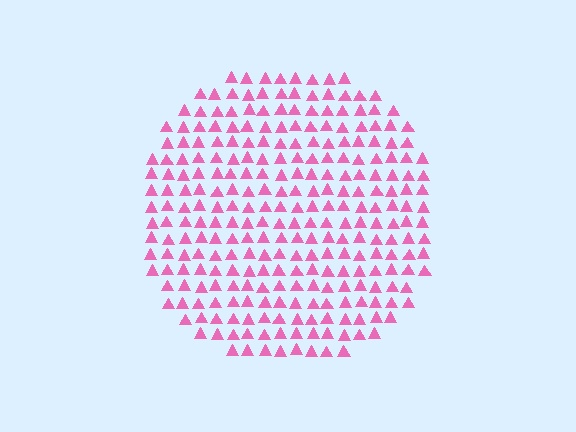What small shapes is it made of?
It is made of small triangles.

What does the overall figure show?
The overall figure shows a circle.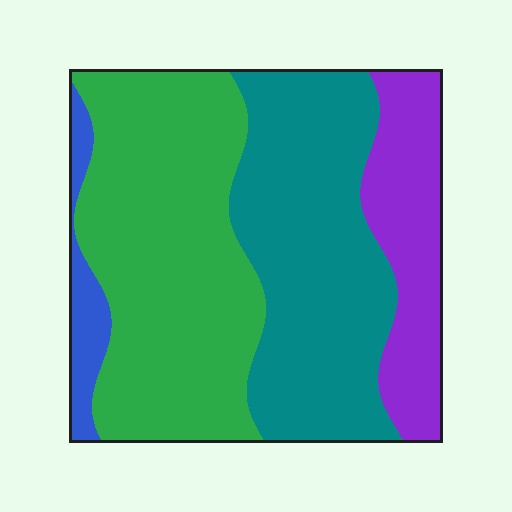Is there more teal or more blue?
Teal.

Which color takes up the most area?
Green, at roughly 40%.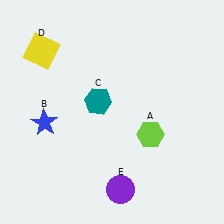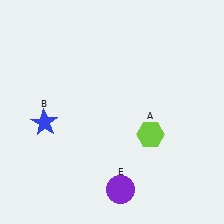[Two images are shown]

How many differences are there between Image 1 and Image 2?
There are 2 differences between the two images.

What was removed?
The yellow square (D), the teal hexagon (C) were removed in Image 2.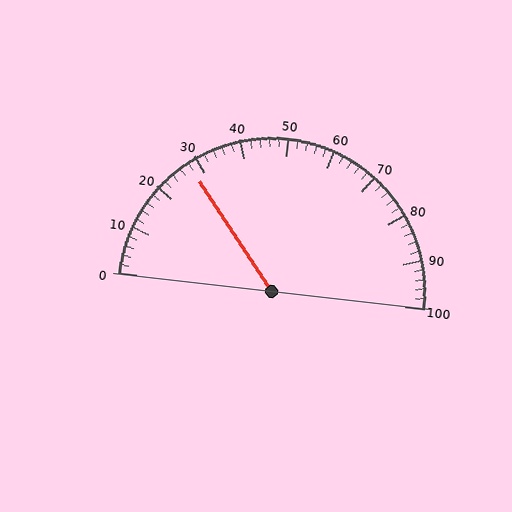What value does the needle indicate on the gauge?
The needle indicates approximately 28.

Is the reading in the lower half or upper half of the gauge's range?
The reading is in the lower half of the range (0 to 100).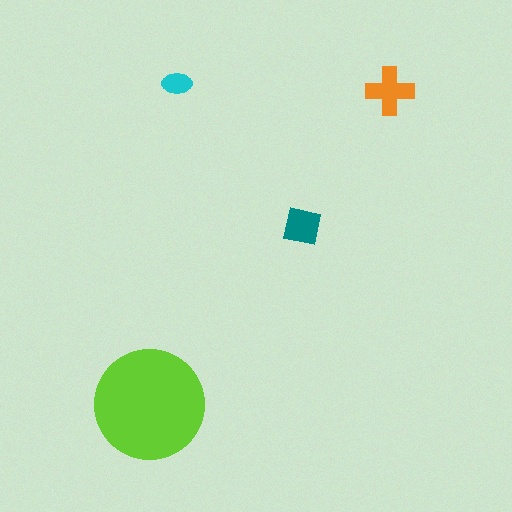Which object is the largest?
The lime circle.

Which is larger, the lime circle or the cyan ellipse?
The lime circle.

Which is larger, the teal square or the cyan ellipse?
The teal square.